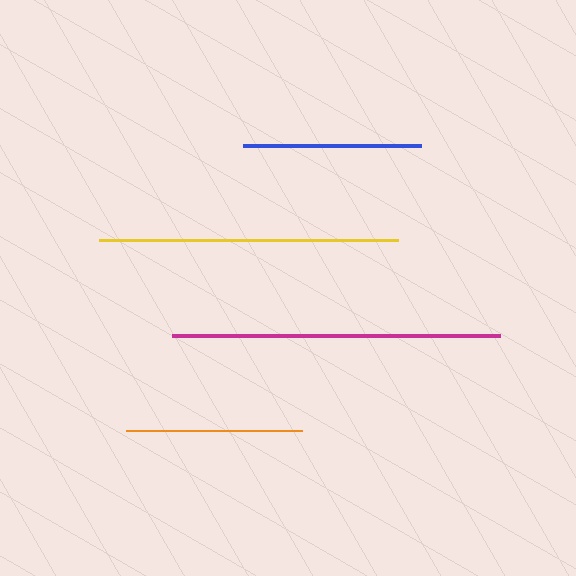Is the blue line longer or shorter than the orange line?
The blue line is longer than the orange line.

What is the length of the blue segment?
The blue segment is approximately 177 pixels long.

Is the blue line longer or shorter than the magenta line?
The magenta line is longer than the blue line.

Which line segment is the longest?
The magenta line is the longest at approximately 327 pixels.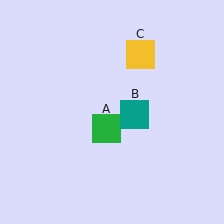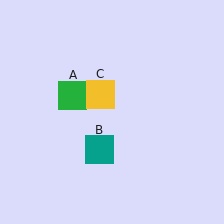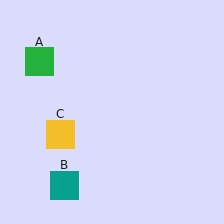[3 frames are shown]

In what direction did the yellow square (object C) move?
The yellow square (object C) moved down and to the left.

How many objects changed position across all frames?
3 objects changed position: green square (object A), teal square (object B), yellow square (object C).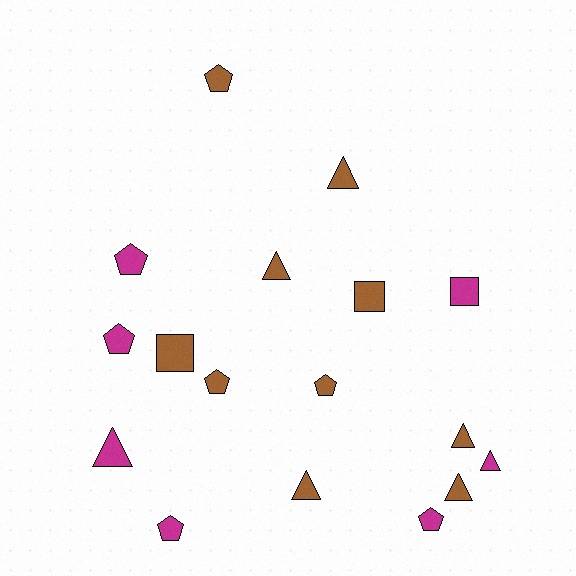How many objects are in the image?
There are 17 objects.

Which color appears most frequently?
Brown, with 10 objects.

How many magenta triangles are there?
There are 2 magenta triangles.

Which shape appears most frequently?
Triangle, with 7 objects.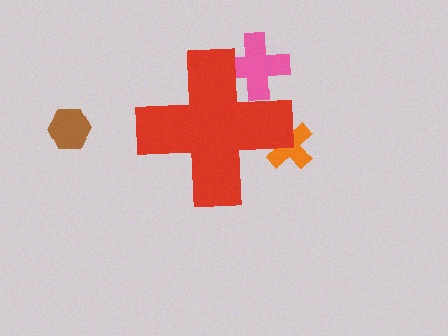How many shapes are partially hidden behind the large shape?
2 shapes are partially hidden.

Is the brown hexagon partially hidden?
No, the brown hexagon is fully visible.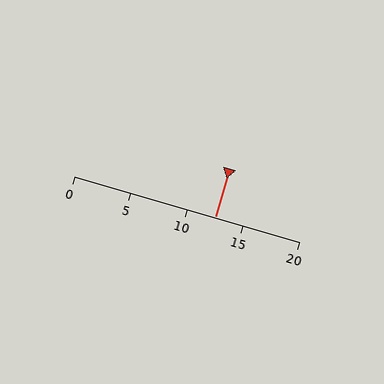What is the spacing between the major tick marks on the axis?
The major ticks are spaced 5 apart.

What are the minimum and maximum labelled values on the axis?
The axis runs from 0 to 20.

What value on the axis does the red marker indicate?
The marker indicates approximately 12.5.